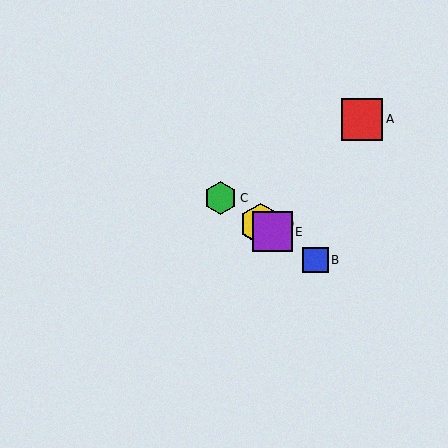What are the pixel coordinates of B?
Object B is at (316, 260).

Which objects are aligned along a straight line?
Objects B, C, D, E are aligned along a straight line.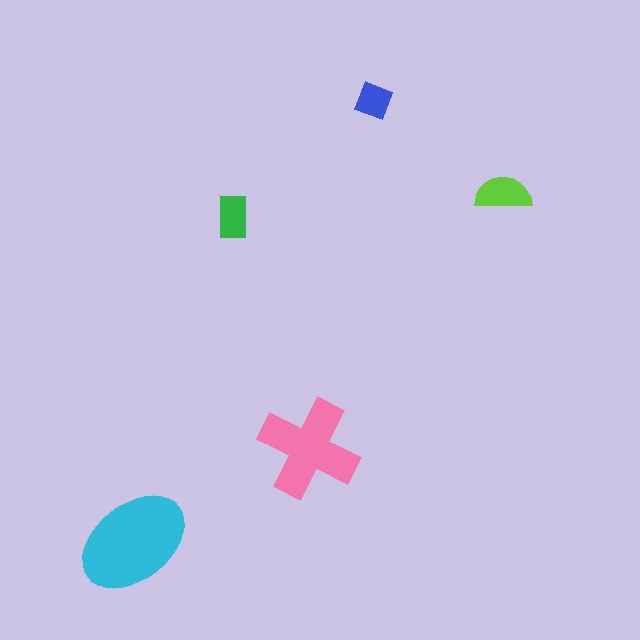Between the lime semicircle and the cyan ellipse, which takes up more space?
The cyan ellipse.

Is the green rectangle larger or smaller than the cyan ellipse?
Smaller.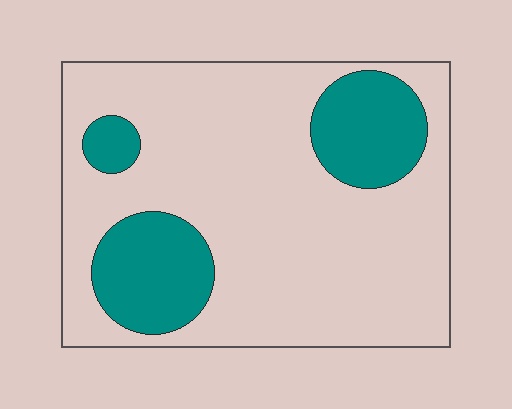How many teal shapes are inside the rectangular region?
3.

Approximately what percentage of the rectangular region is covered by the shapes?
Approximately 25%.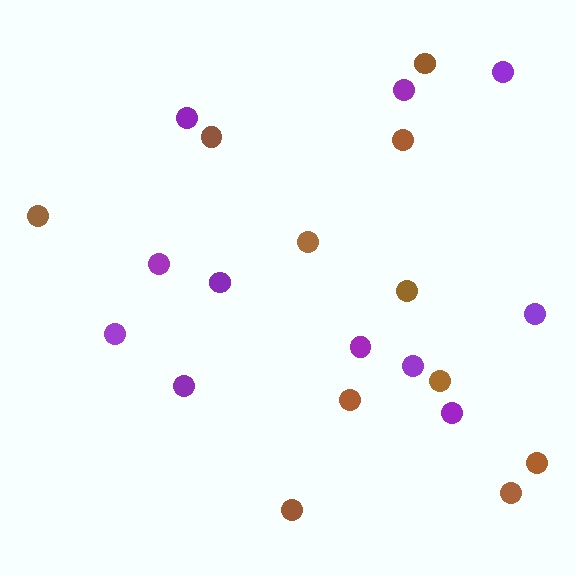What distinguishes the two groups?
There are 2 groups: one group of brown circles (11) and one group of purple circles (11).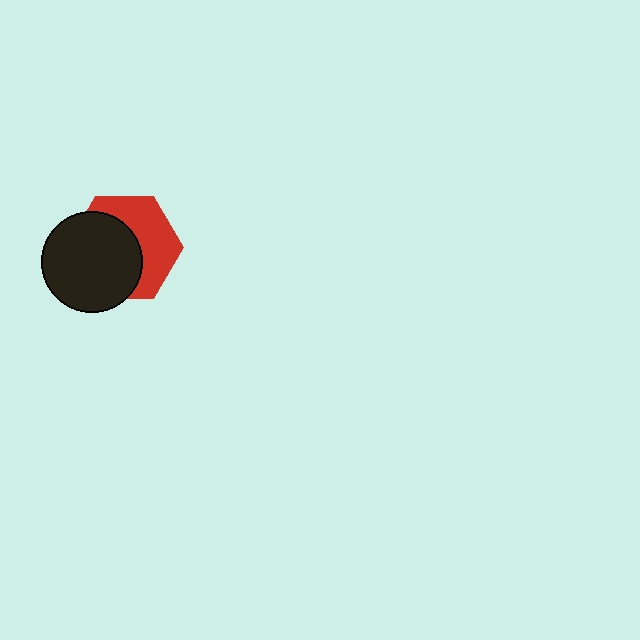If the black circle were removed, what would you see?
You would see the complete red hexagon.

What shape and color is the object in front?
The object in front is a black circle.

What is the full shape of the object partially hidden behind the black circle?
The partially hidden object is a red hexagon.